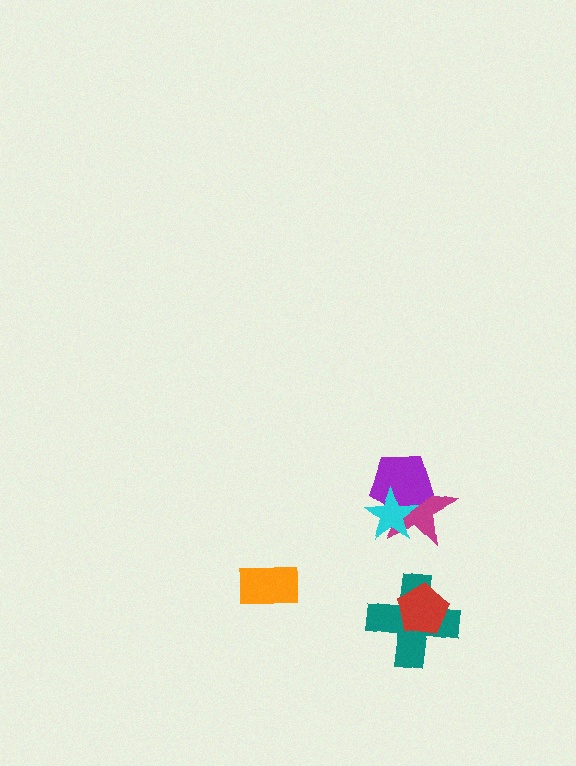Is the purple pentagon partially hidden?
Yes, it is partially covered by another shape.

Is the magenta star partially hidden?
Yes, it is partially covered by another shape.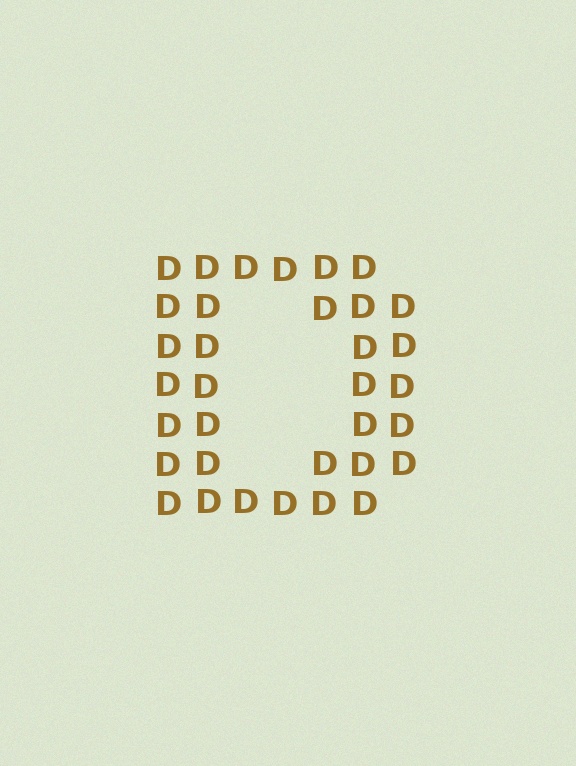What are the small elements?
The small elements are letter D's.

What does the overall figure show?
The overall figure shows the letter D.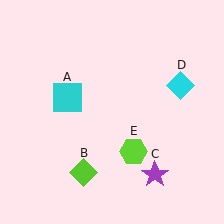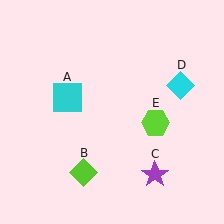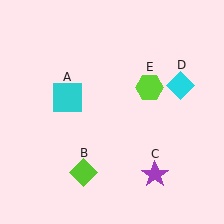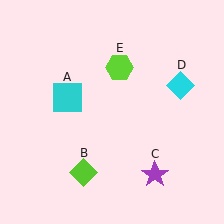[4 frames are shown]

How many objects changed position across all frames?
1 object changed position: lime hexagon (object E).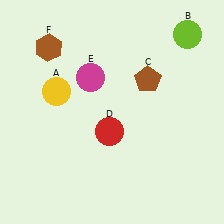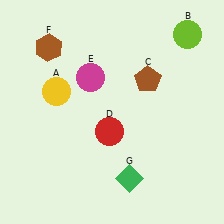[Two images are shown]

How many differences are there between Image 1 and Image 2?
There is 1 difference between the two images.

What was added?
A green diamond (G) was added in Image 2.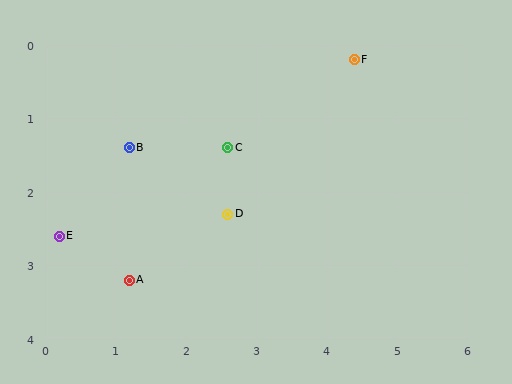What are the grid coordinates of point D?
Point D is at approximately (2.6, 2.3).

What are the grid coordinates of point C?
Point C is at approximately (2.6, 1.4).